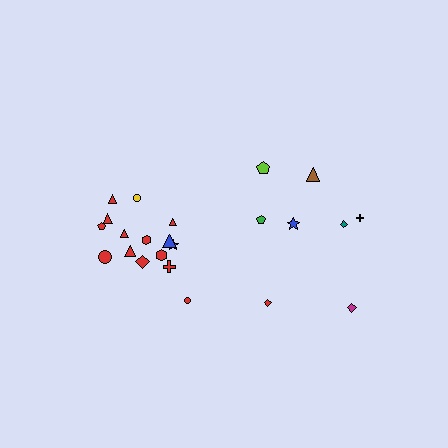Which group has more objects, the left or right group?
The left group.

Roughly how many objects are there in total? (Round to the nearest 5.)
Roughly 25 objects in total.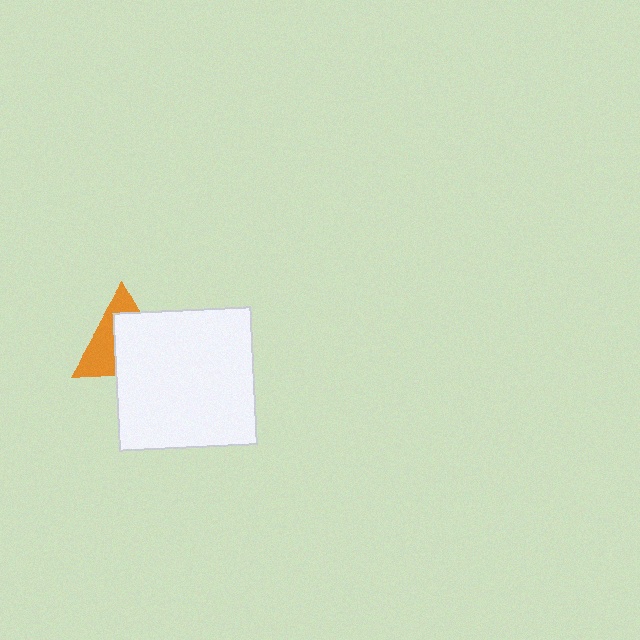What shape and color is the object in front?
The object in front is a white square.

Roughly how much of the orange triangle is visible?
A small part of it is visible (roughly 44%).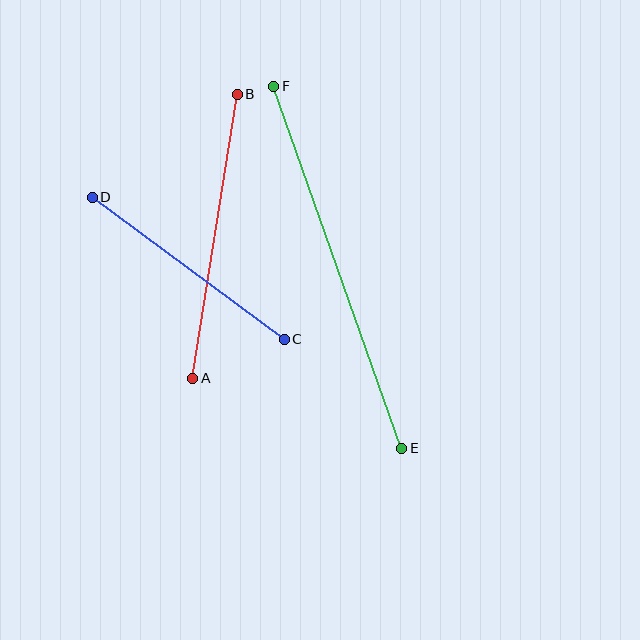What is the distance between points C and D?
The distance is approximately 239 pixels.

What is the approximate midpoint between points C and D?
The midpoint is at approximately (188, 268) pixels.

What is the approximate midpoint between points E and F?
The midpoint is at approximately (338, 267) pixels.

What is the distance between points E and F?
The distance is approximately 384 pixels.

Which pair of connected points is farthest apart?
Points E and F are farthest apart.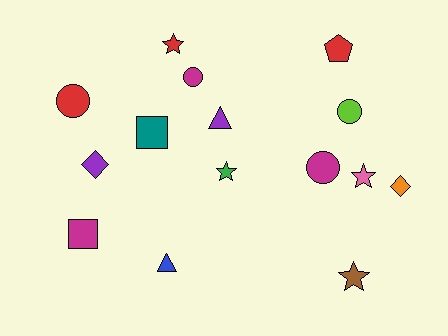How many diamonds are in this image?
There are 2 diamonds.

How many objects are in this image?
There are 15 objects.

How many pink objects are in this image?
There is 1 pink object.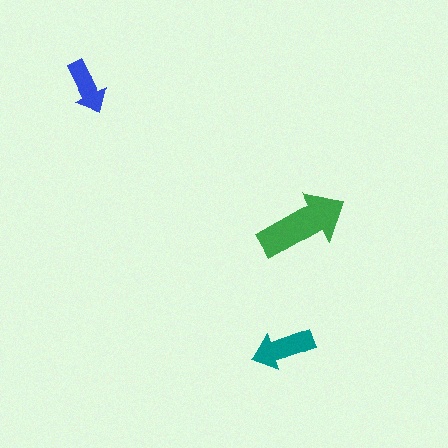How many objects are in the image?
There are 3 objects in the image.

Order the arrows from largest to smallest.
the green one, the teal one, the blue one.